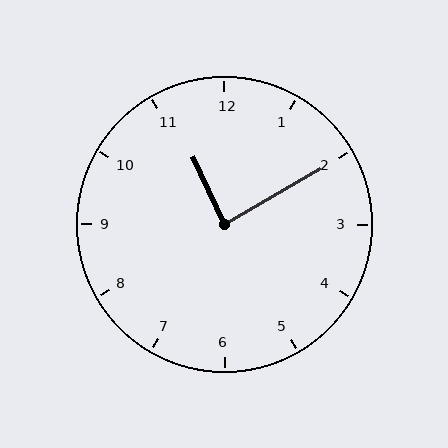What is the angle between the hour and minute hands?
Approximately 85 degrees.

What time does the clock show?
11:10.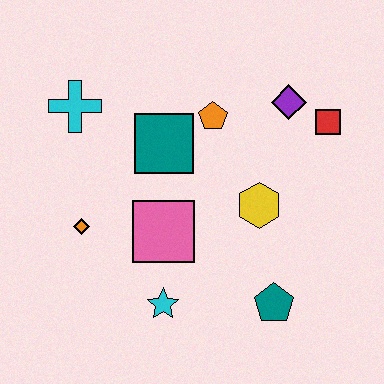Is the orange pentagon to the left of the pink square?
No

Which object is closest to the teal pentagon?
The yellow hexagon is closest to the teal pentagon.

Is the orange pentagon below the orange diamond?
No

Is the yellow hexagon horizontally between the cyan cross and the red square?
Yes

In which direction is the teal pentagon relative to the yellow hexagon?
The teal pentagon is below the yellow hexagon.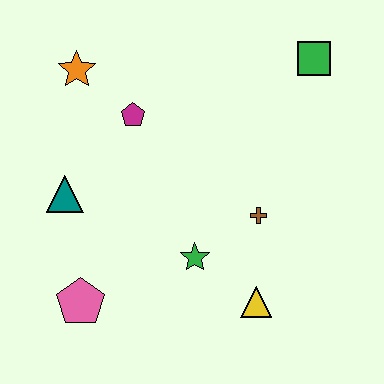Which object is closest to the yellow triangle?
The green star is closest to the yellow triangle.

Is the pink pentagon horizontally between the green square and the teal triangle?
Yes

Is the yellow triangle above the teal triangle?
No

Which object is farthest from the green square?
The pink pentagon is farthest from the green square.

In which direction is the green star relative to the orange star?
The green star is below the orange star.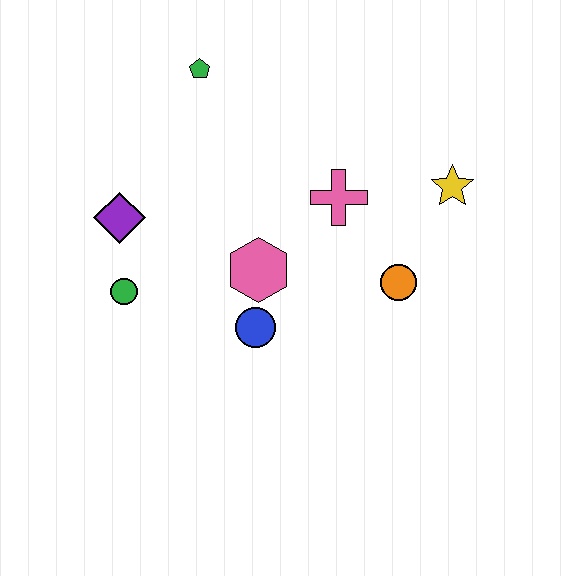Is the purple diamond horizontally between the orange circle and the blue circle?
No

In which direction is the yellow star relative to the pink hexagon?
The yellow star is to the right of the pink hexagon.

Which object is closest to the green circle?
The purple diamond is closest to the green circle.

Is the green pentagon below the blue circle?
No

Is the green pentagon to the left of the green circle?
No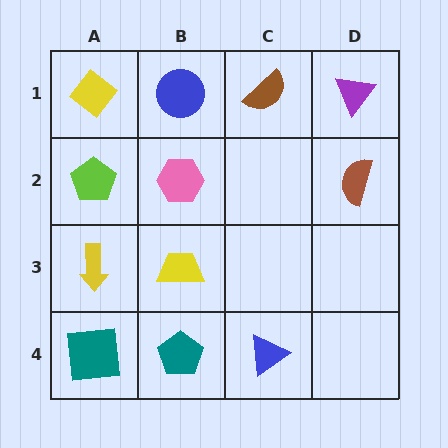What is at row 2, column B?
A pink hexagon.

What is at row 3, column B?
A yellow trapezoid.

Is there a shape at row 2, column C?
No, that cell is empty.